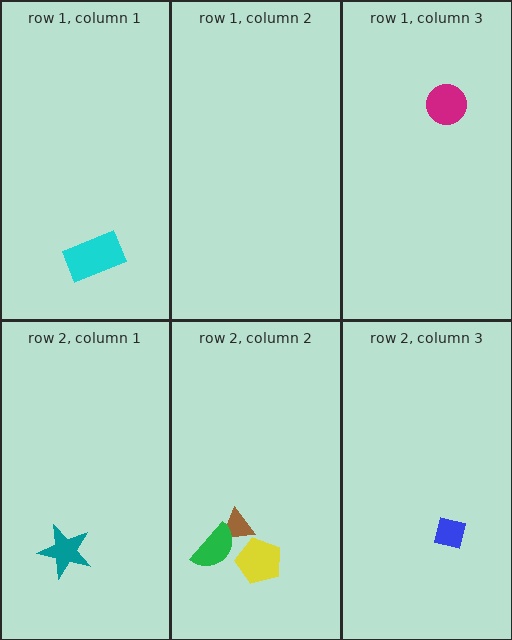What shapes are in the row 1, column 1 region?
The cyan rectangle.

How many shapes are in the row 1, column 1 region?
1.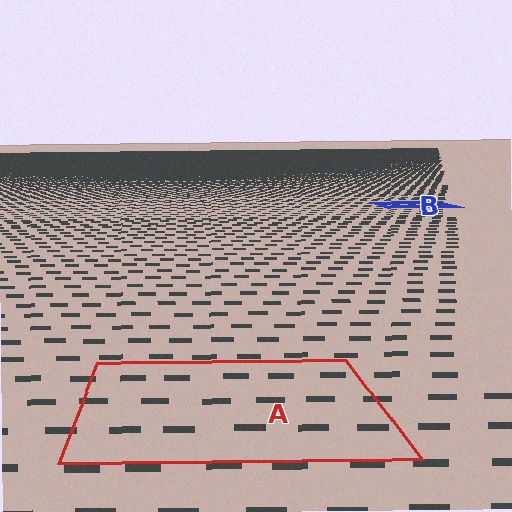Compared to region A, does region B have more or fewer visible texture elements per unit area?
Region B has more texture elements per unit area — they are packed more densely because it is farther away.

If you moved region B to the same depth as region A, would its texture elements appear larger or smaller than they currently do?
They would appear larger. At a closer depth, the same texture elements are projected at a bigger on-screen size.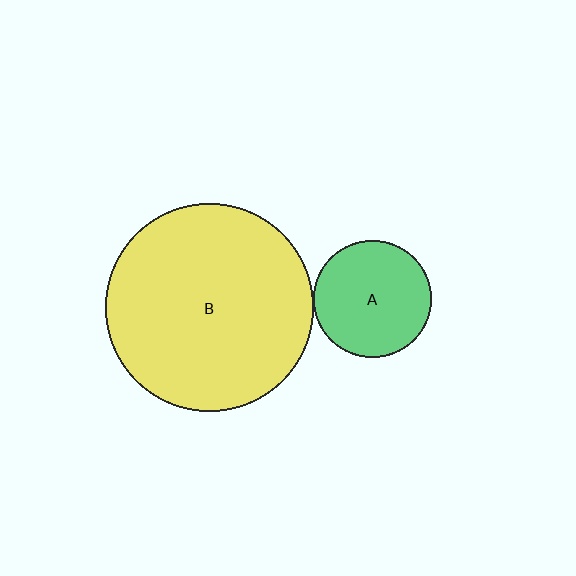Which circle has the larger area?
Circle B (yellow).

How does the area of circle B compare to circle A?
Approximately 3.1 times.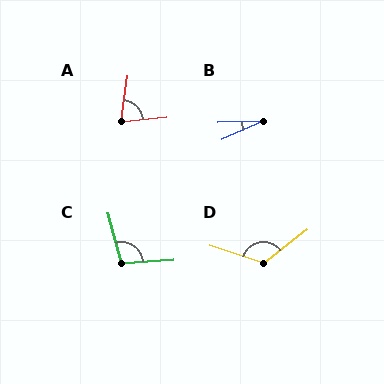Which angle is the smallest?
B, at approximately 22 degrees.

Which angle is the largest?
D, at approximately 124 degrees.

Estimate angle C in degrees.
Approximately 101 degrees.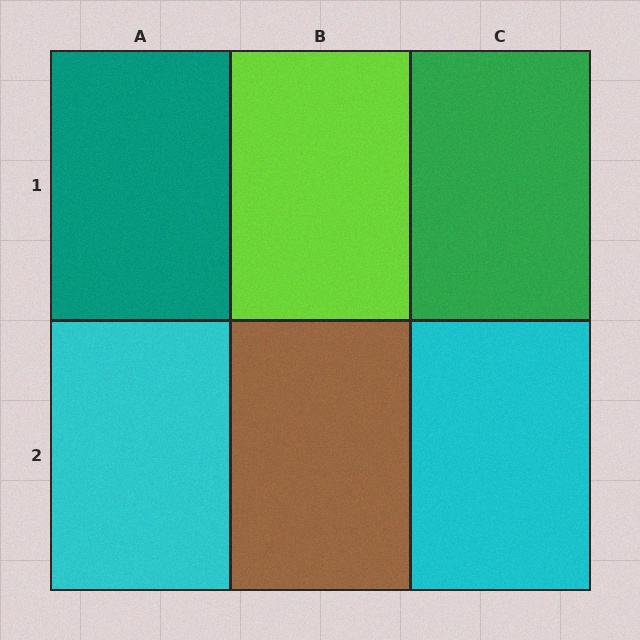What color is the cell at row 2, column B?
Brown.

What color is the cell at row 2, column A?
Cyan.